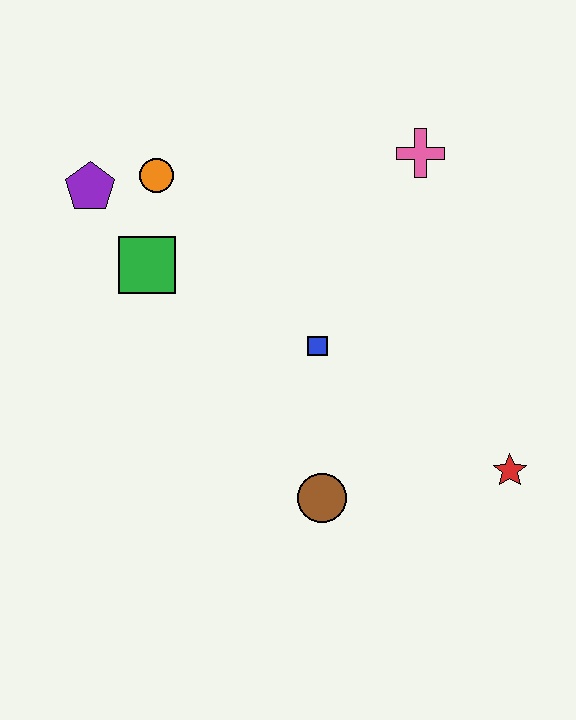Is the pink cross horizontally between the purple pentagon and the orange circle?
No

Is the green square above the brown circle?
Yes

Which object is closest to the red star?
The brown circle is closest to the red star.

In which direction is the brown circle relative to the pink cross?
The brown circle is below the pink cross.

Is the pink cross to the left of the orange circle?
No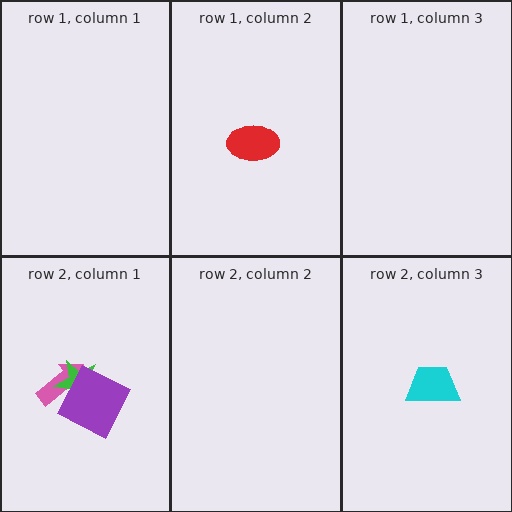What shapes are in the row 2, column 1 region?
The pink arrow, the green star, the purple square.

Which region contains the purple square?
The row 2, column 1 region.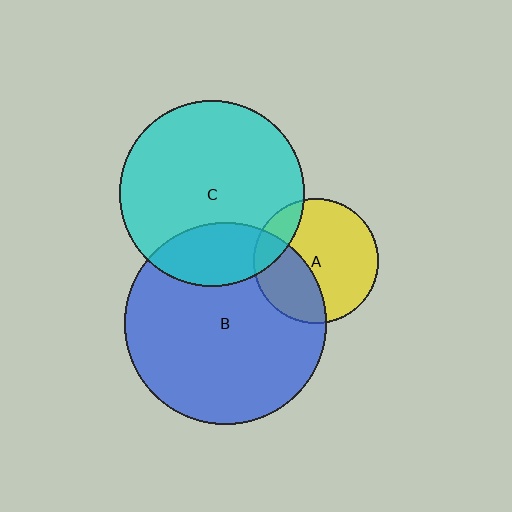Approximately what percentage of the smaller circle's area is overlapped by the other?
Approximately 15%.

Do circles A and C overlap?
Yes.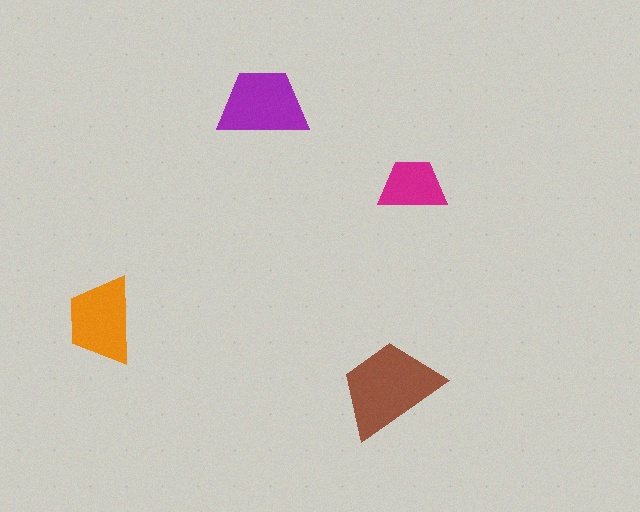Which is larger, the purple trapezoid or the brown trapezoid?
The brown one.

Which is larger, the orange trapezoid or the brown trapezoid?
The brown one.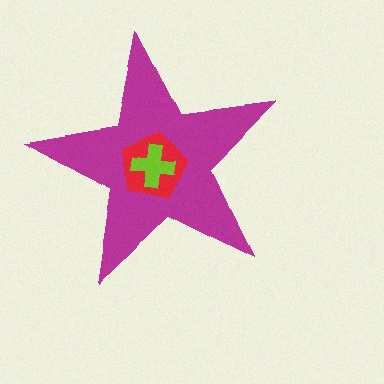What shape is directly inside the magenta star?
The red pentagon.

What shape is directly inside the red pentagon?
The lime cross.